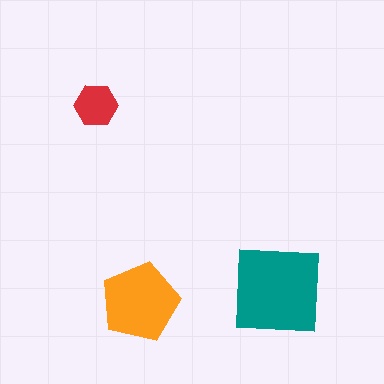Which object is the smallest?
The red hexagon.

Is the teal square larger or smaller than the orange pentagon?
Larger.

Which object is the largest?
The teal square.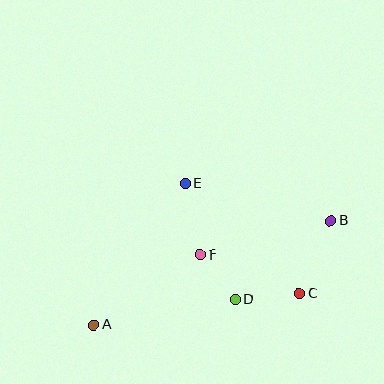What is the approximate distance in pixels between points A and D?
The distance between A and D is approximately 143 pixels.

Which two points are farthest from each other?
Points A and B are farthest from each other.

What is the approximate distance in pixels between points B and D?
The distance between B and D is approximately 124 pixels.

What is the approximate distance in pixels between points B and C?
The distance between B and C is approximately 79 pixels.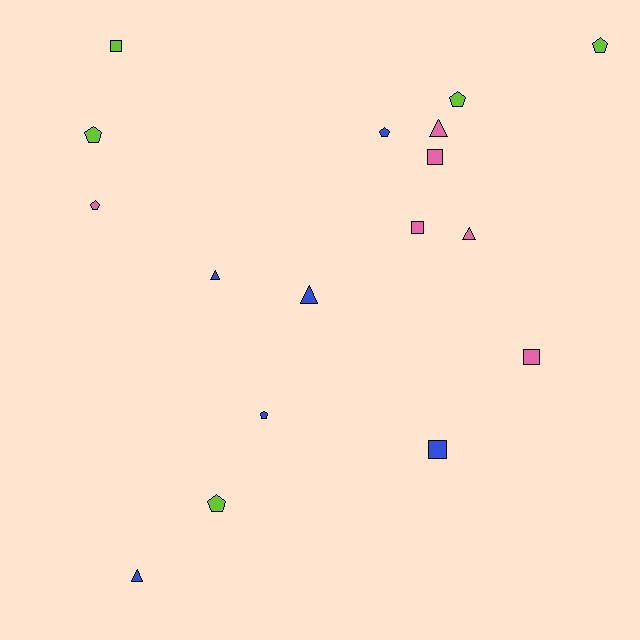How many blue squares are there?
There is 1 blue square.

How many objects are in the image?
There are 17 objects.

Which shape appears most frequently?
Pentagon, with 7 objects.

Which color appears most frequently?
Pink, with 6 objects.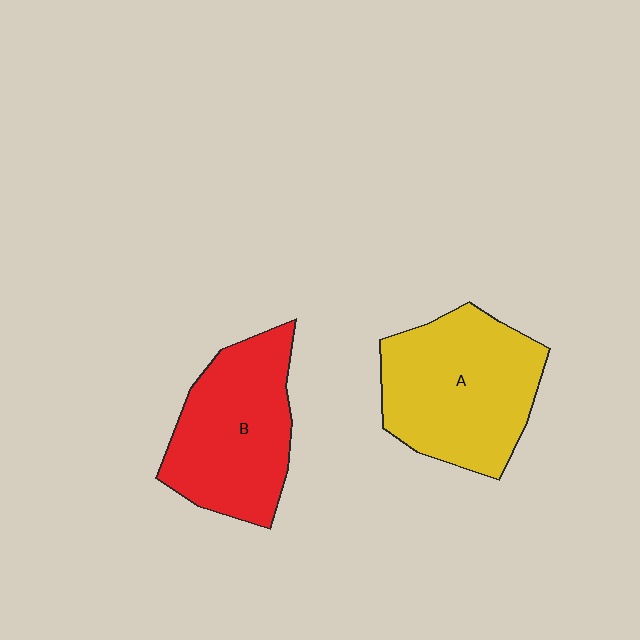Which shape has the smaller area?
Shape B (red).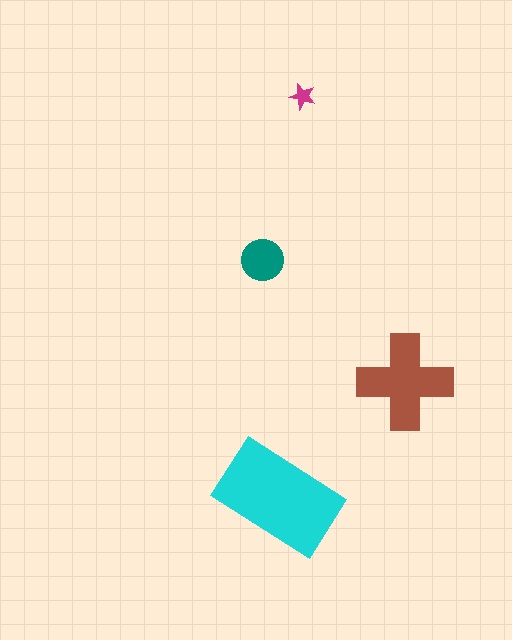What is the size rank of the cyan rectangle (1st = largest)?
1st.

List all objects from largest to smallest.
The cyan rectangle, the brown cross, the teal circle, the magenta star.